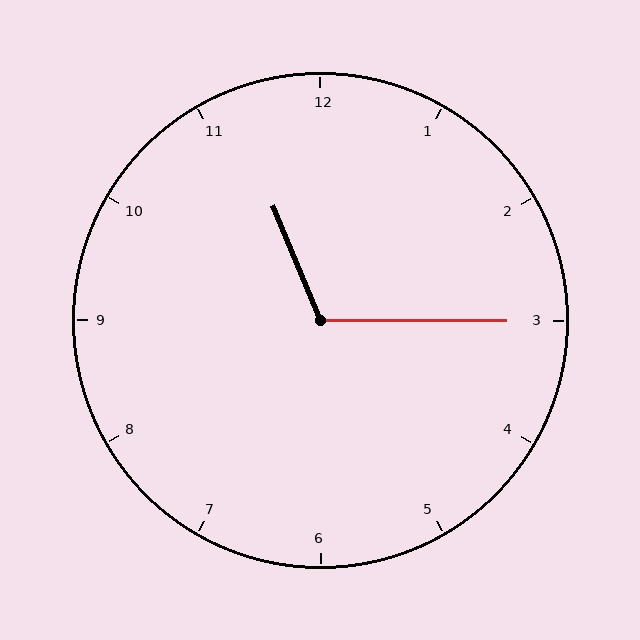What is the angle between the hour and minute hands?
Approximately 112 degrees.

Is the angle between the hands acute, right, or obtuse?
It is obtuse.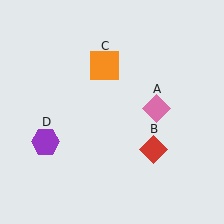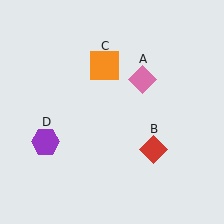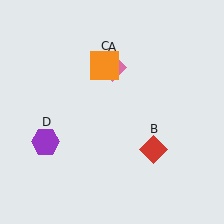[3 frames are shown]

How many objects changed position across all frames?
1 object changed position: pink diamond (object A).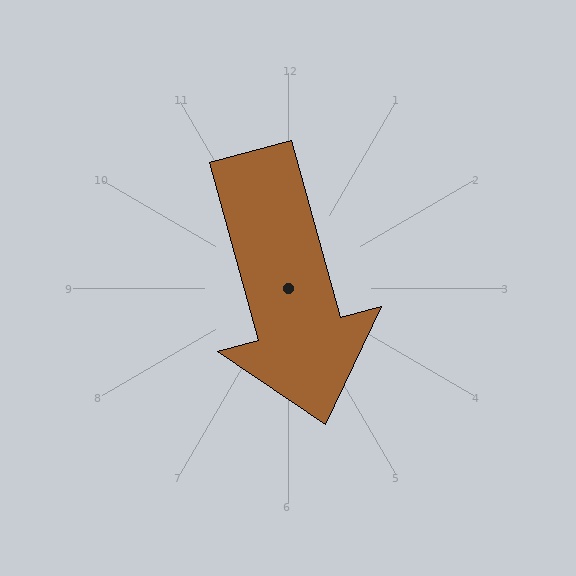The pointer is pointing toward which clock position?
Roughly 5 o'clock.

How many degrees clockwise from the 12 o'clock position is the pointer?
Approximately 165 degrees.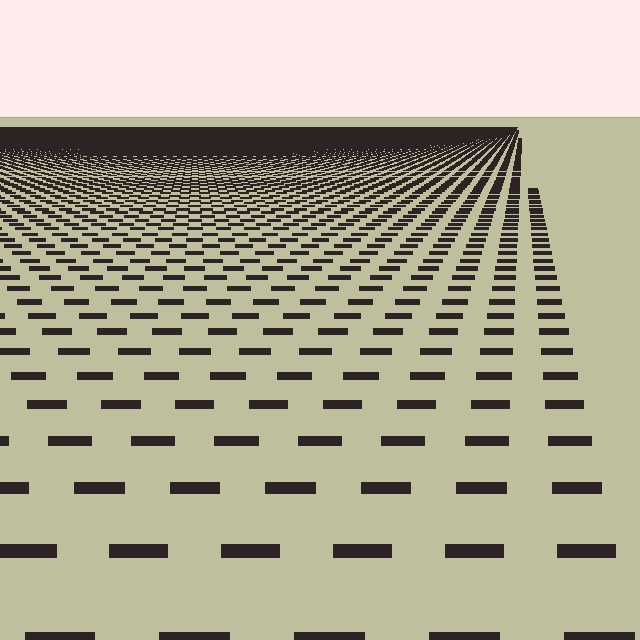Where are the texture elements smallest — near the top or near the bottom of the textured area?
Near the top.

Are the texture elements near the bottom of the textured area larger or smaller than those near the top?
Larger. Near the bottom, elements are closer to the viewer and appear at a bigger on-screen size.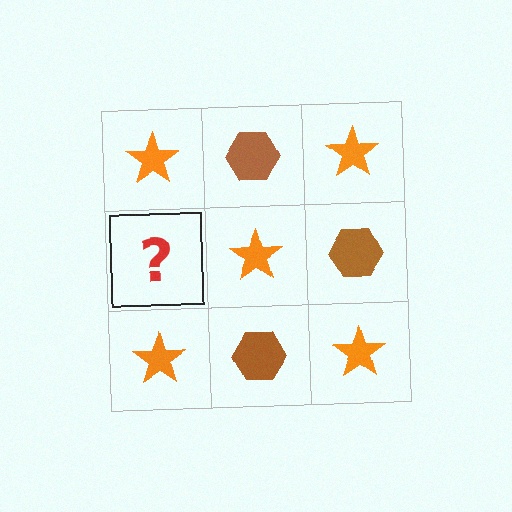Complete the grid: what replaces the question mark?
The question mark should be replaced with a brown hexagon.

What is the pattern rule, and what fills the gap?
The rule is that it alternates orange star and brown hexagon in a checkerboard pattern. The gap should be filled with a brown hexagon.